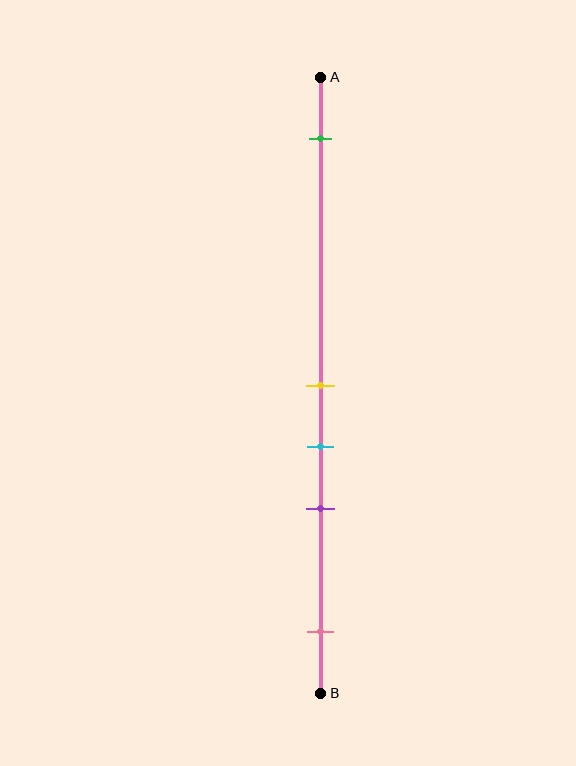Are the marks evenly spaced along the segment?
No, the marks are not evenly spaced.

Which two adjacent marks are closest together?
The yellow and cyan marks are the closest adjacent pair.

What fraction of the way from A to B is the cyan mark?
The cyan mark is approximately 60% (0.6) of the way from A to B.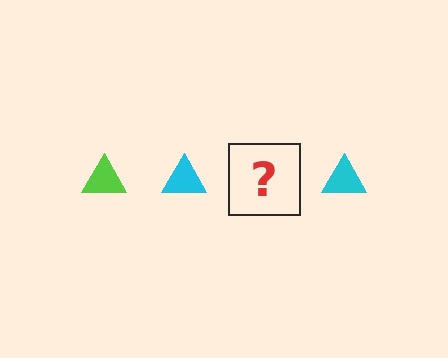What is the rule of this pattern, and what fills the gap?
The rule is that the pattern cycles through lime, cyan triangles. The gap should be filled with a lime triangle.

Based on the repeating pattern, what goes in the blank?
The blank should be a lime triangle.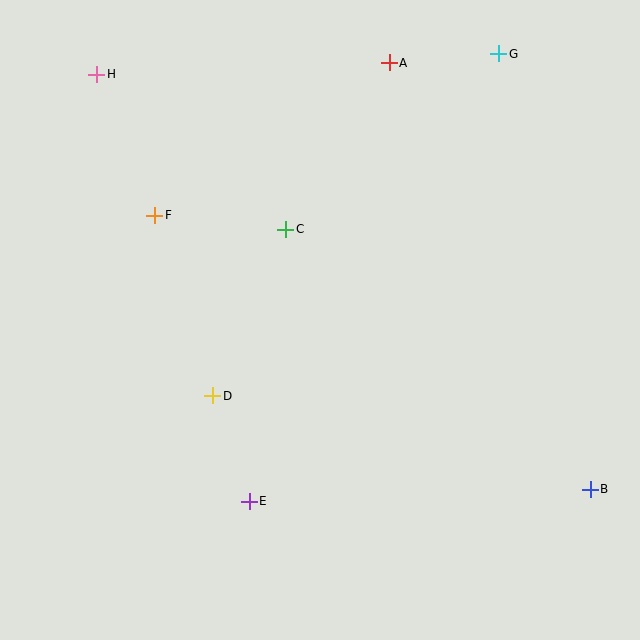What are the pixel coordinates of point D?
Point D is at (213, 396).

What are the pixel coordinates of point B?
Point B is at (590, 489).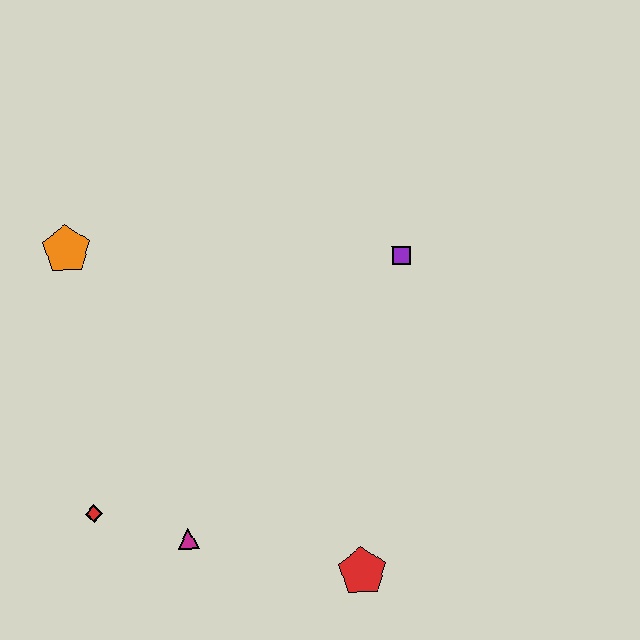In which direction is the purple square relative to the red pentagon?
The purple square is above the red pentagon.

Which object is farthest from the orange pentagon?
The red pentagon is farthest from the orange pentagon.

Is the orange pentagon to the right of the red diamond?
No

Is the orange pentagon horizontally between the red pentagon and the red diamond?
No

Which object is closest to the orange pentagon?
The red diamond is closest to the orange pentagon.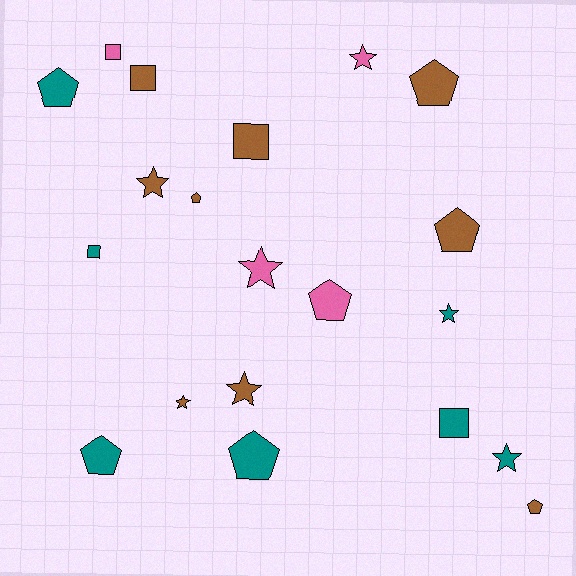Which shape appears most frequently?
Pentagon, with 8 objects.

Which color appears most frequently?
Brown, with 9 objects.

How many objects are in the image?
There are 20 objects.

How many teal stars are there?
There are 2 teal stars.